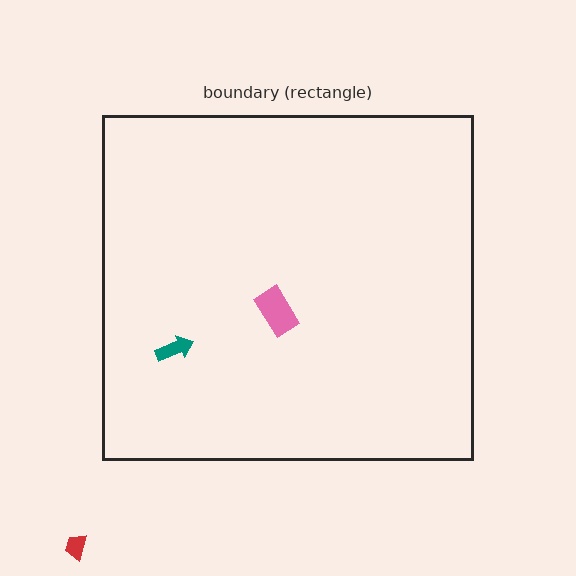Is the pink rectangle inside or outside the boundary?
Inside.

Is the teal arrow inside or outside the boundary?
Inside.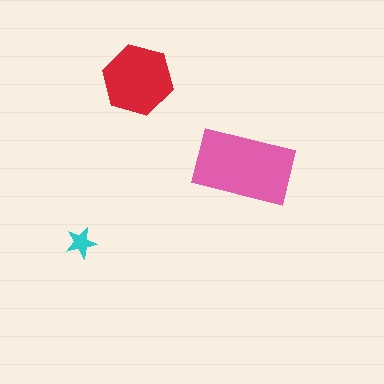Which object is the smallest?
The cyan star.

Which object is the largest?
The pink rectangle.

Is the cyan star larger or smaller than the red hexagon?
Smaller.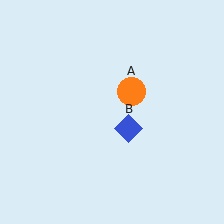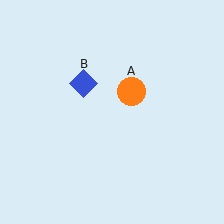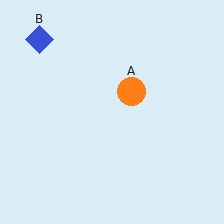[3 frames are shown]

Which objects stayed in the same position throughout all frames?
Orange circle (object A) remained stationary.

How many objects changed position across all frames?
1 object changed position: blue diamond (object B).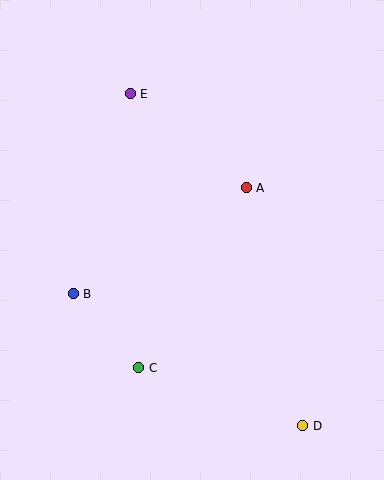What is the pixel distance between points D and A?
The distance between D and A is 245 pixels.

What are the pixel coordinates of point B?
Point B is at (73, 294).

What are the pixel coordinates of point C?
Point C is at (139, 368).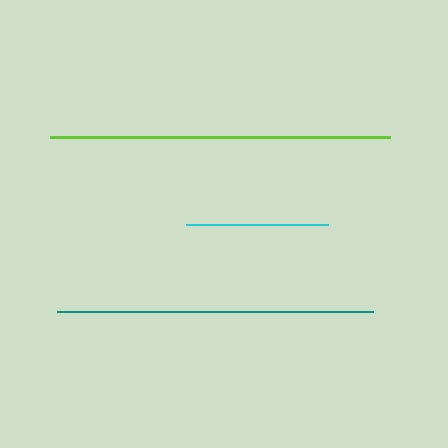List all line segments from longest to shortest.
From longest to shortest: lime, teal, cyan.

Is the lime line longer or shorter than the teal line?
The lime line is longer than the teal line.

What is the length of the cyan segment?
The cyan segment is approximately 142 pixels long.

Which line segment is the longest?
The lime line is the longest at approximately 340 pixels.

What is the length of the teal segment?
The teal segment is approximately 315 pixels long.